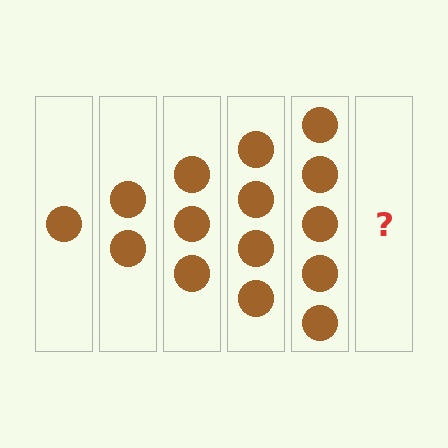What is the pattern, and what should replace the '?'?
The pattern is that each step adds one more circle. The '?' should be 6 circles.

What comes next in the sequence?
The next element should be 6 circles.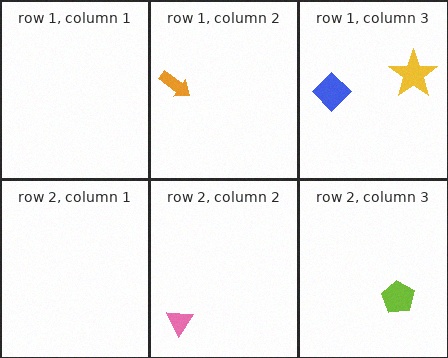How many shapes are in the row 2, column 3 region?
1.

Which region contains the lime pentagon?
The row 2, column 3 region.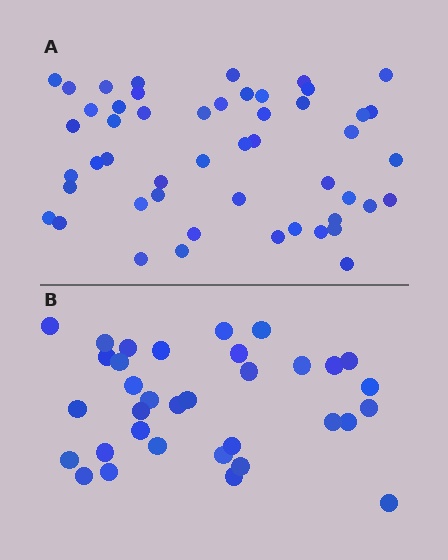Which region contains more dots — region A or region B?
Region A (the top region) has more dots.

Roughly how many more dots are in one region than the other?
Region A has approximately 15 more dots than region B.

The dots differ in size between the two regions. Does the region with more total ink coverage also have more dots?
No. Region B has more total ink coverage because its dots are larger, but region A actually contains more individual dots. Total area can be misleading — the number of items is what matters here.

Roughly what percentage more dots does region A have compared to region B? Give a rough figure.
About 45% more.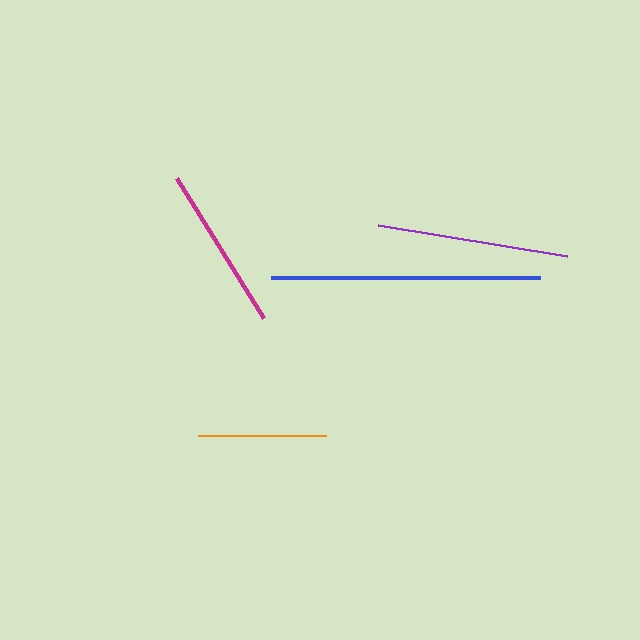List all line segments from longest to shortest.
From longest to shortest: blue, purple, magenta, orange.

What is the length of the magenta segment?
The magenta segment is approximately 165 pixels long.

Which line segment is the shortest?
The orange line is the shortest at approximately 128 pixels.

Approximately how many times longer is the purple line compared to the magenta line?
The purple line is approximately 1.2 times the length of the magenta line.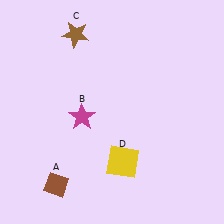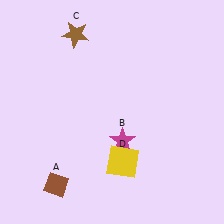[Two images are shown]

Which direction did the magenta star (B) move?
The magenta star (B) moved right.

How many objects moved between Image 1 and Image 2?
1 object moved between the two images.